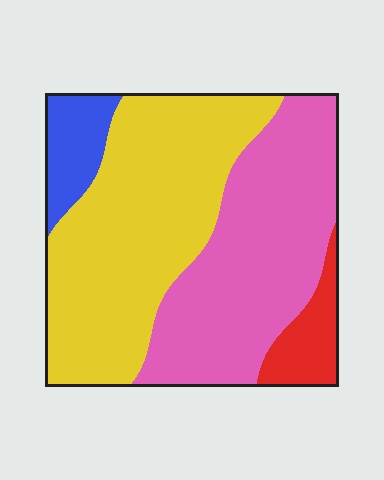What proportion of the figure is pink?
Pink covers around 40% of the figure.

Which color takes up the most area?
Yellow, at roughly 45%.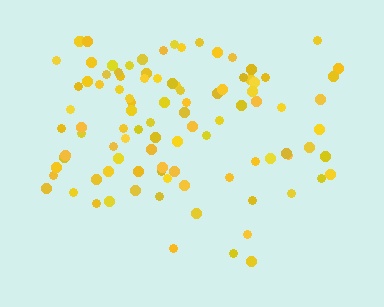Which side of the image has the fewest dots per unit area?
The bottom.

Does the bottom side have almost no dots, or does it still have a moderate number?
Still a moderate number, just noticeably fewer than the top.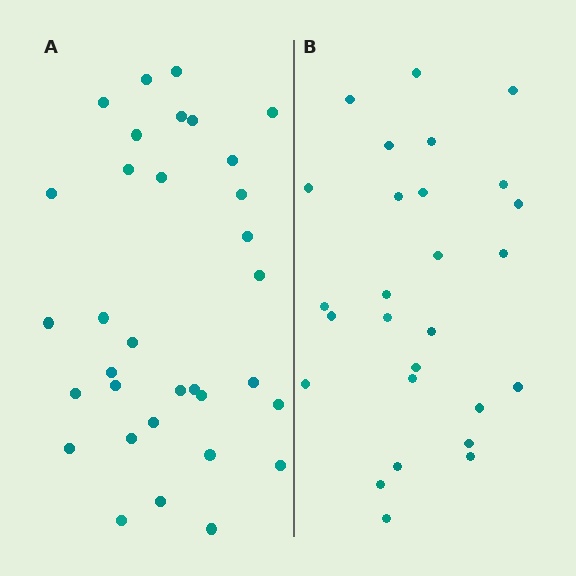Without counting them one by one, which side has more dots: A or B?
Region A (the left region) has more dots.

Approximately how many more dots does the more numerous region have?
Region A has about 6 more dots than region B.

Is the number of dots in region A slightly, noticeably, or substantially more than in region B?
Region A has only slightly more — the two regions are fairly close. The ratio is roughly 1.2 to 1.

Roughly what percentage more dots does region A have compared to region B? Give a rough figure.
About 20% more.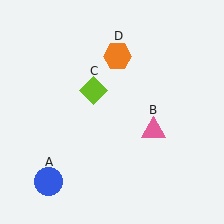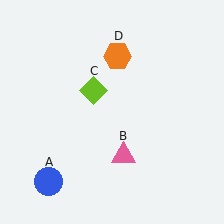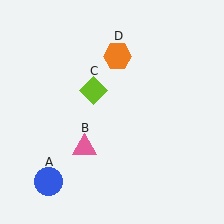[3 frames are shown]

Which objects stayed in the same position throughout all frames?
Blue circle (object A) and lime diamond (object C) and orange hexagon (object D) remained stationary.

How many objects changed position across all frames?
1 object changed position: pink triangle (object B).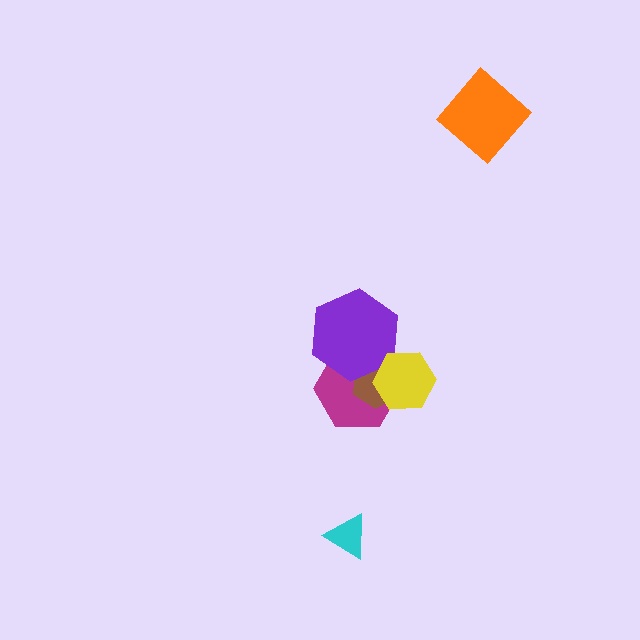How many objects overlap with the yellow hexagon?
3 objects overlap with the yellow hexagon.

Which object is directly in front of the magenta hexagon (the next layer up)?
The brown hexagon is directly in front of the magenta hexagon.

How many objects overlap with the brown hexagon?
3 objects overlap with the brown hexagon.